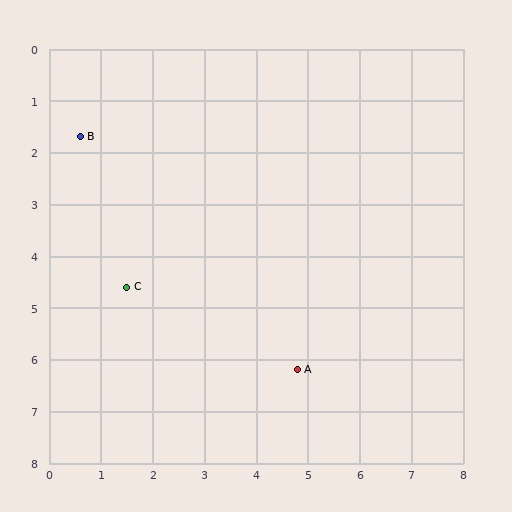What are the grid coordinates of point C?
Point C is at approximately (1.5, 4.6).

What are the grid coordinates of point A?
Point A is at approximately (4.8, 6.2).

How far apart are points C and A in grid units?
Points C and A are about 3.7 grid units apart.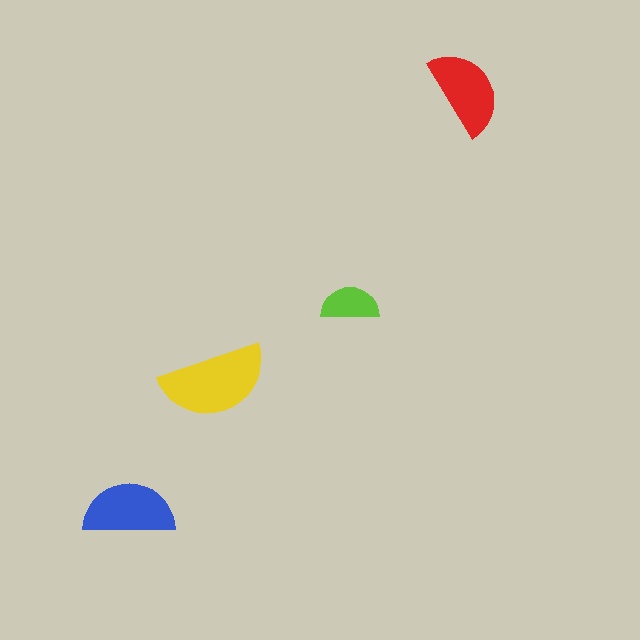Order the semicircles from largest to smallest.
the yellow one, the blue one, the red one, the lime one.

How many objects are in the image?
There are 4 objects in the image.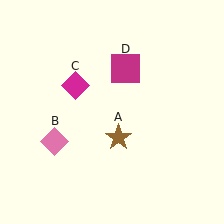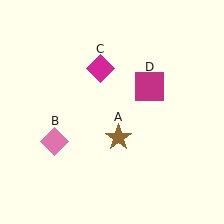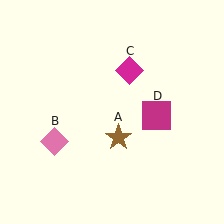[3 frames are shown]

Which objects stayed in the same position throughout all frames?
Brown star (object A) and pink diamond (object B) remained stationary.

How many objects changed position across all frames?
2 objects changed position: magenta diamond (object C), magenta square (object D).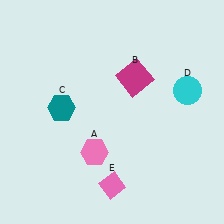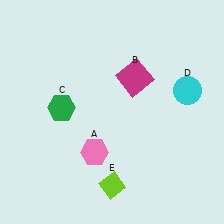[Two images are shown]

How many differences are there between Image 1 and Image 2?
There are 2 differences between the two images.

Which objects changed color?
C changed from teal to green. E changed from pink to lime.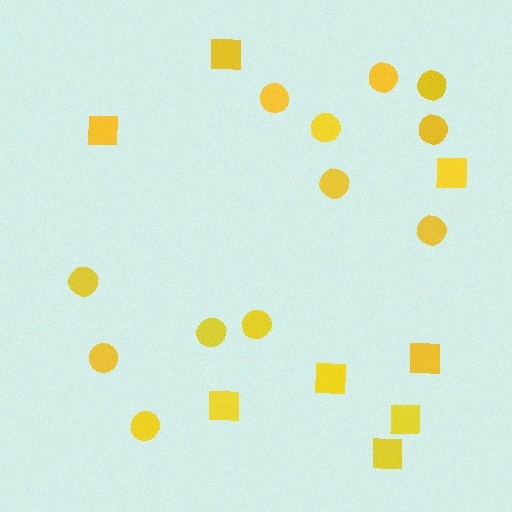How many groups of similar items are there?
There are 2 groups: one group of circles (12) and one group of squares (8).